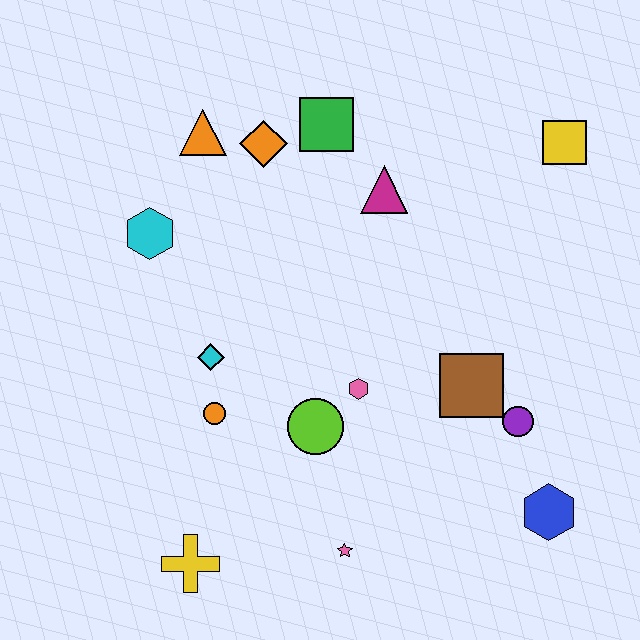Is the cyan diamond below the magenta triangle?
Yes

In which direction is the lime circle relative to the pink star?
The lime circle is above the pink star.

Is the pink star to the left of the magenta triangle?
Yes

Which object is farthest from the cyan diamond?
The yellow square is farthest from the cyan diamond.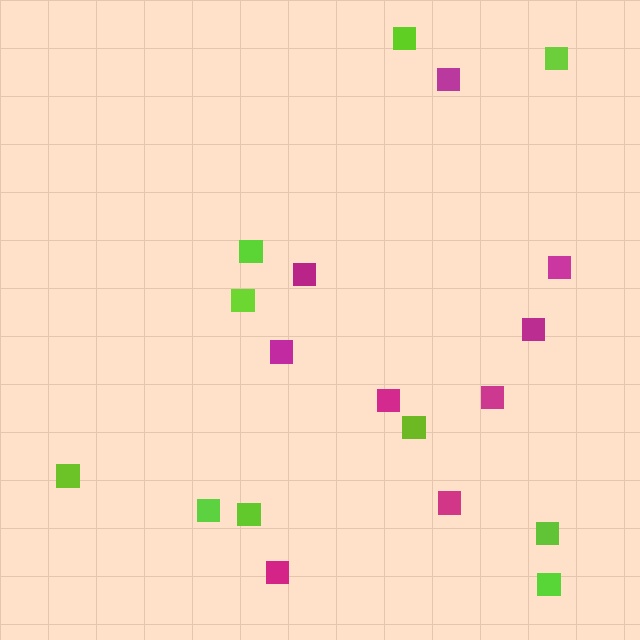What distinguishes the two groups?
There are 2 groups: one group of magenta squares (9) and one group of lime squares (10).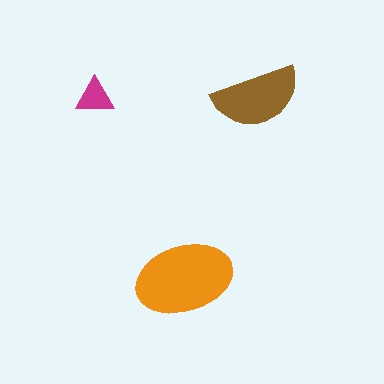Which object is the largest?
The orange ellipse.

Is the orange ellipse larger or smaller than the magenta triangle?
Larger.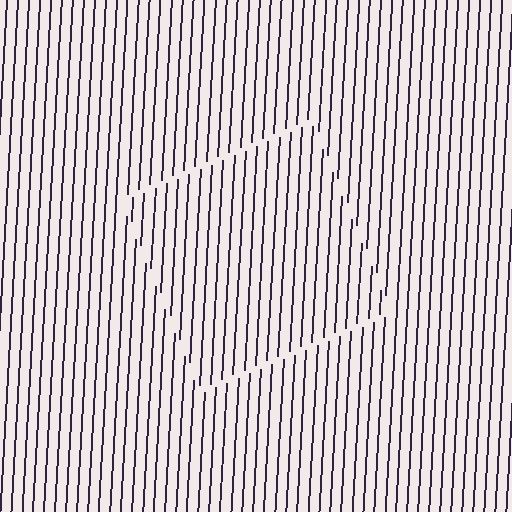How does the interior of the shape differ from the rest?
The interior of the shape contains the same grating, shifted by half a period — the contour is defined by the phase discontinuity where line-ends from the inner and outer gratings abut.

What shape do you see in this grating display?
An illusory square. The interior of the shape contains the same grating, shifted by half a period — the contour is defined by the phase discontinuity where line-ends from the inner and outer gratings abut.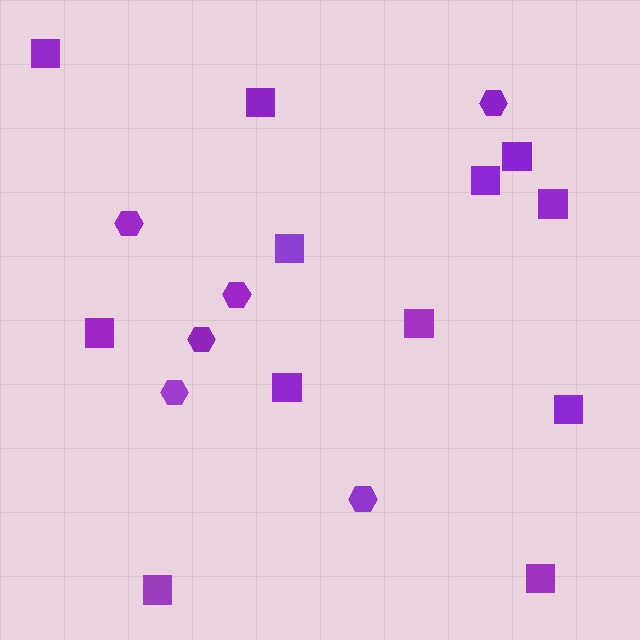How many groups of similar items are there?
There are 2 groups: one group of hexagons (6) and one group of squares (12).